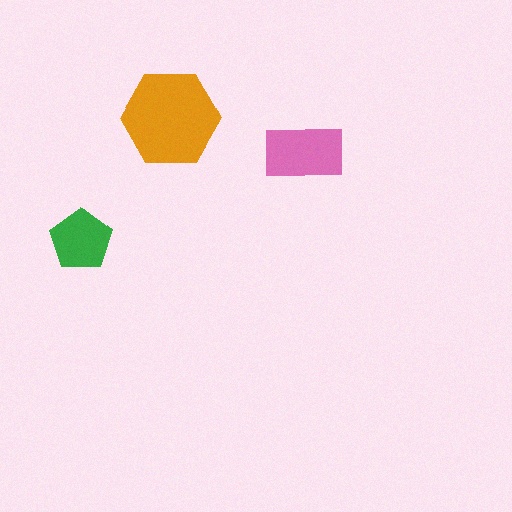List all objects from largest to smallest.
The orange hexagon, the pink rectangle, the green pentagon.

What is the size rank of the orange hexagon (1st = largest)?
1st.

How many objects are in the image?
There are 3 objects in the image.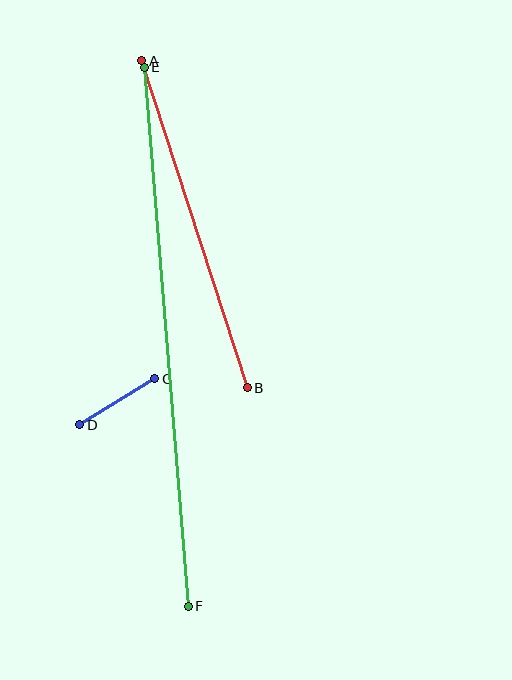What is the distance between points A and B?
The distance is approximately 344 pixels.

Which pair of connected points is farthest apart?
Points E and F are farthest apart.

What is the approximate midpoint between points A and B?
The midpoint is at approximately (194, 224) pixels.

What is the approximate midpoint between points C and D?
The midpoint is at approximately (117, 402) pixels.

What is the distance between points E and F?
The distance is approximately 541 pixels.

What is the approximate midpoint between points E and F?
The midpoint is at approximately (166, 337) pixels.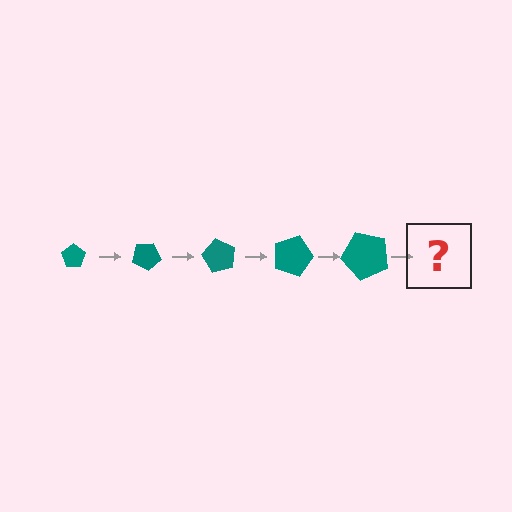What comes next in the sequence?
The next element should be a pentagon, larger than the previous one and rotated 150 degrees from the start.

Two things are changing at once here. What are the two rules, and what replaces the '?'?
The two rules are that the pentagon grows larger each step and it rotates 30 degrees each step. The '?' should be a pentagon, larger than the previous one and rotated 150 degrees from the start.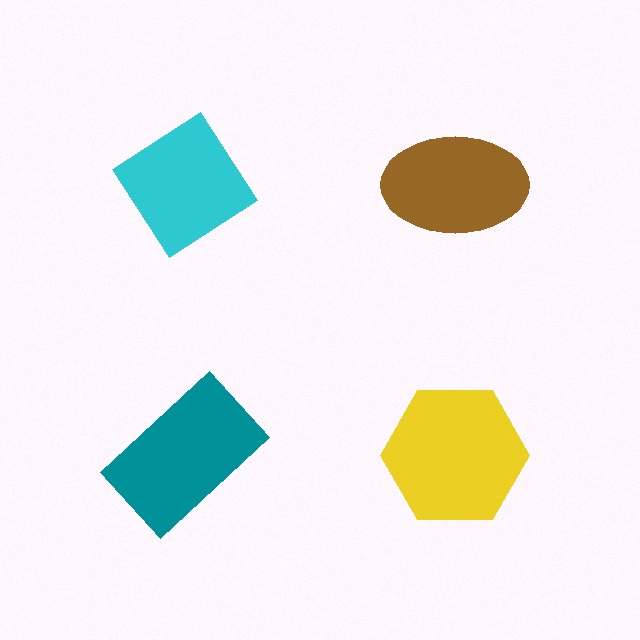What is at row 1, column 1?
A cyan diamond.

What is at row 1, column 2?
A brown ellipse.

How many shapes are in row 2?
2 shapes.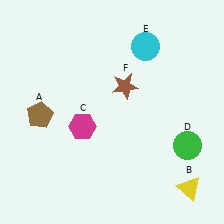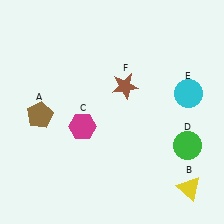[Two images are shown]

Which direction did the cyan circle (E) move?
The cyan circle (E) moved down.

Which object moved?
The cyan circle (E) moved down.